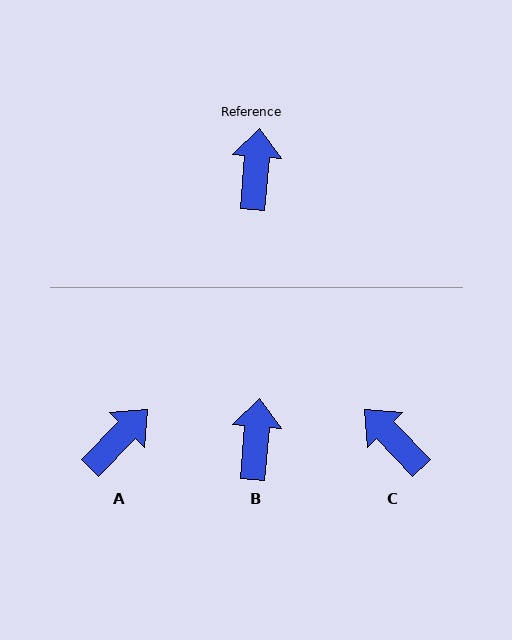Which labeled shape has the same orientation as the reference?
B.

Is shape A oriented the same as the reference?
No, it is off by about 40 degrees.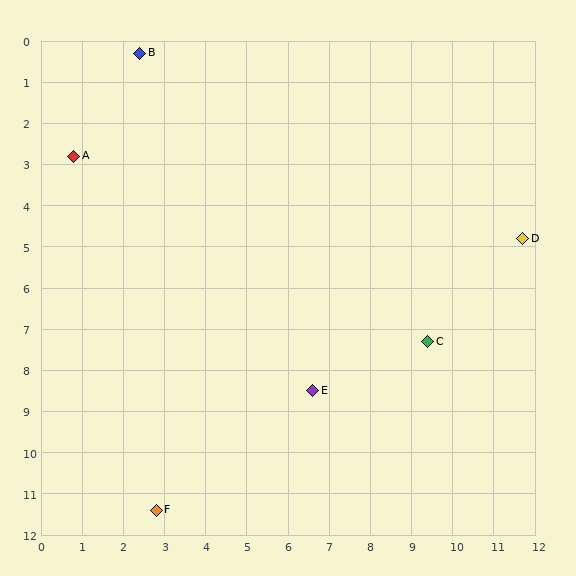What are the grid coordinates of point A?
Point A is at approximately (0.8, 2.8).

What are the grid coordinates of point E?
Point E is at approximately (6.6, 8.5).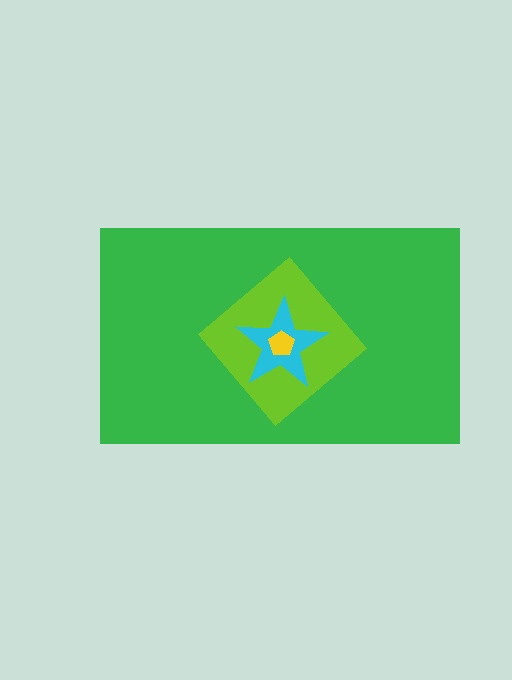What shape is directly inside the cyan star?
The yellow pentagon.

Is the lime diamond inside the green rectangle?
Yes.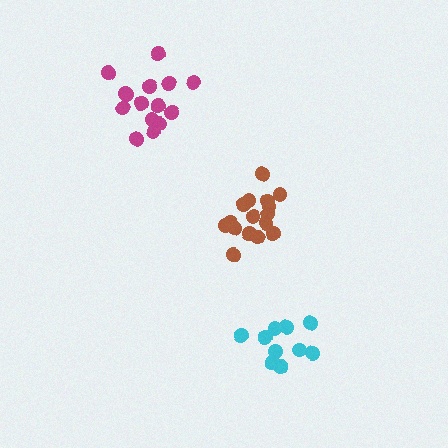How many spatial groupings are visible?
There are 3 spatial groupings.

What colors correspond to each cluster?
The clusters are colored: brown, cyan, magenta.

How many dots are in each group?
Group 1: 16 dots, Group 2: 10 dots, Group 3: 15 dots (41 total).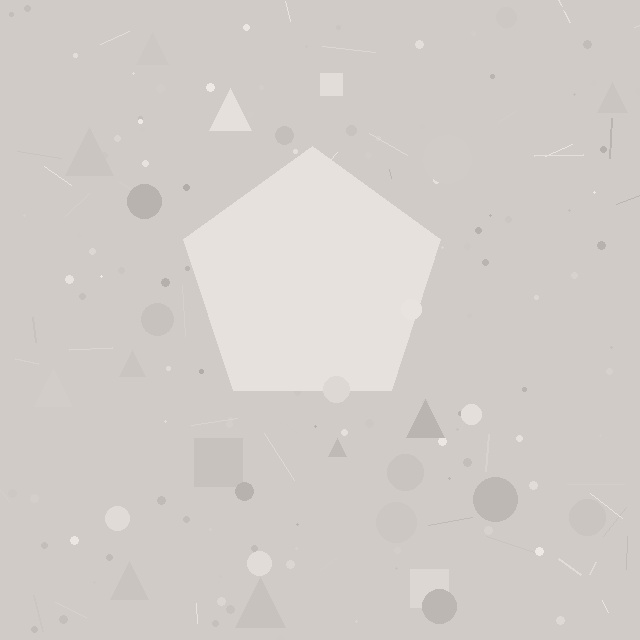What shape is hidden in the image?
A pentagon is hidden in the image.